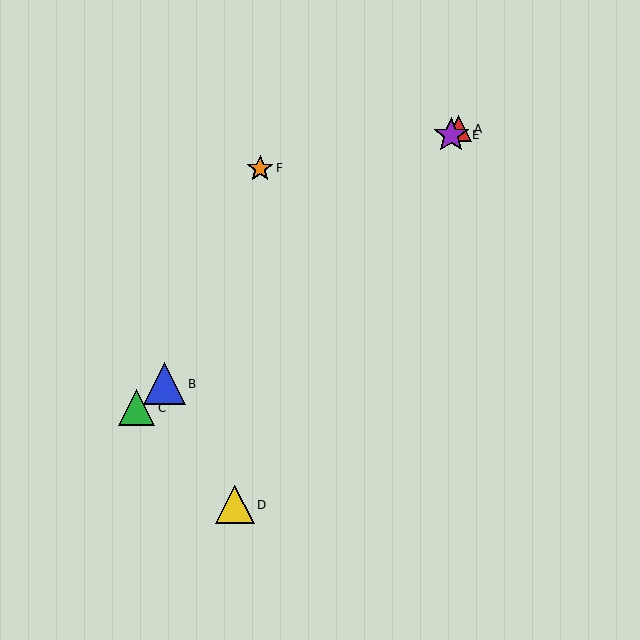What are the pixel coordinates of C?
Object C is at (136, 408).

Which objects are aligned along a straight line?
Objects A, B, C, E are aligned along a straight line.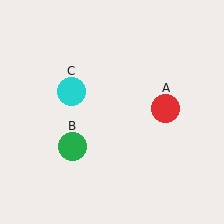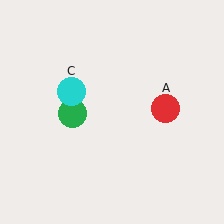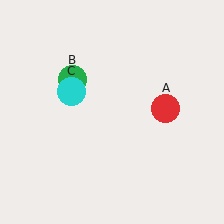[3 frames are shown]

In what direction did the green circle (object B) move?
The green circle (object B) moved up.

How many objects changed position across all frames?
1 object changed position: green circle (object B).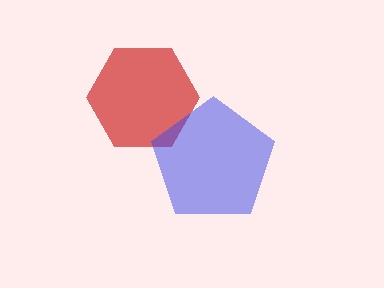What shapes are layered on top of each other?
The layered shapes are: a red hexagon, a blue pentagon.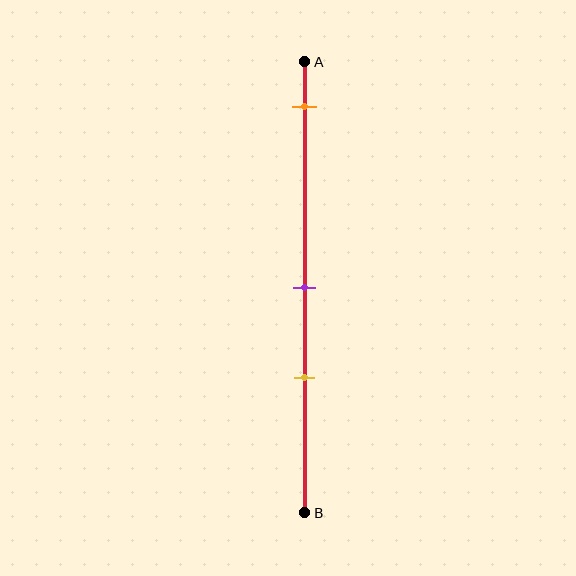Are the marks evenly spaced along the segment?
No, the marks are not evenly spaced.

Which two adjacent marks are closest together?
The purple and yellow marks are the closest adjacent pair.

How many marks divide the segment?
There are 3 marks dividing the segment.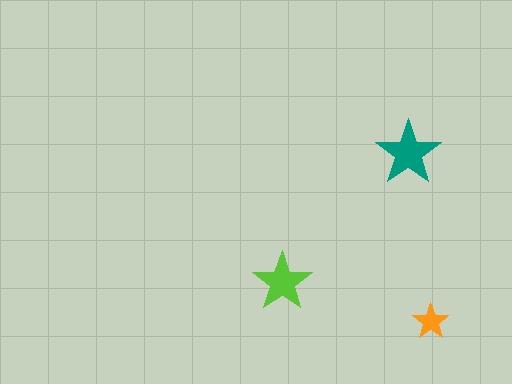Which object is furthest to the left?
The lime star is leftmost.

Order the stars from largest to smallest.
the teal one, the lime one, the orange one.